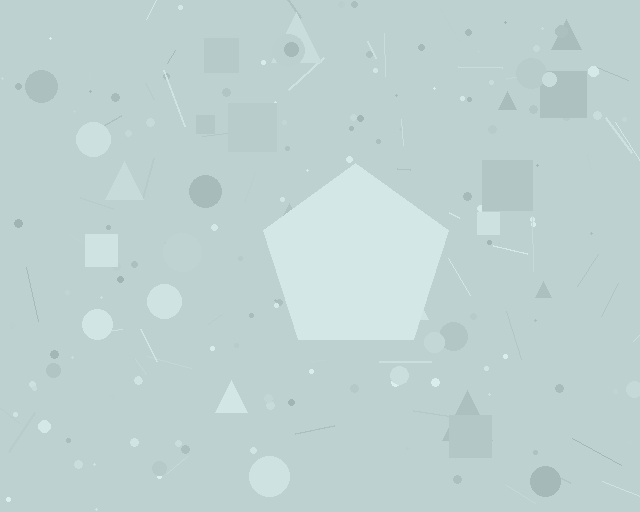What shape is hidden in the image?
A pentagon is hidden in the image.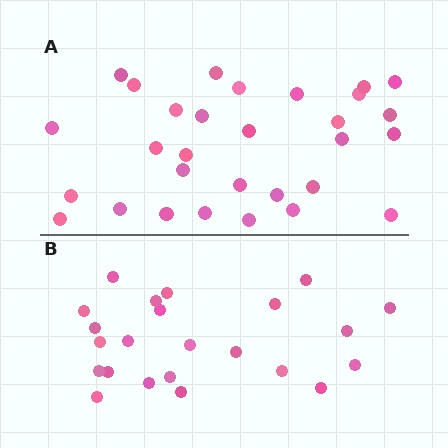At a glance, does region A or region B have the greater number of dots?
Region A (the top region) has more dots.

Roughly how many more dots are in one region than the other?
Region A has roughly 8 or so more dots than region B.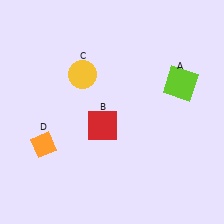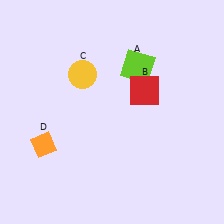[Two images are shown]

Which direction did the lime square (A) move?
The lime square (A) moved left.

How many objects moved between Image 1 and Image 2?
2 objects moved between the two images.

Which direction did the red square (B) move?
The red square (B) moved right.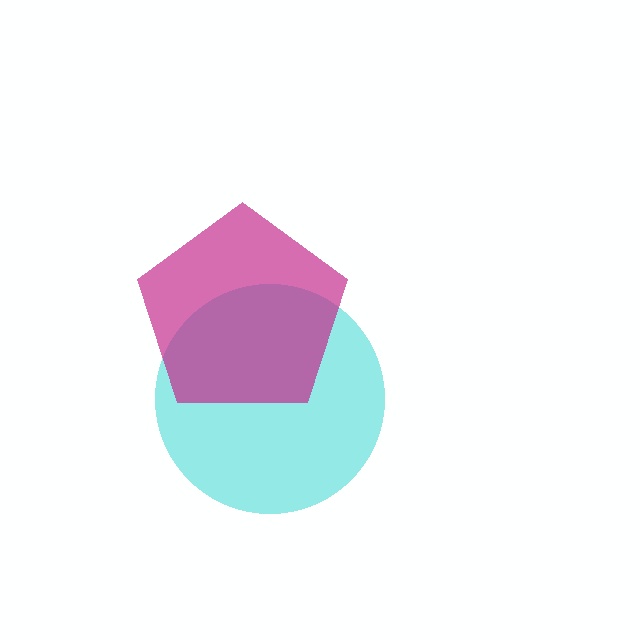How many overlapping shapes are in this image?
There are 2 overlapping shapes in the image.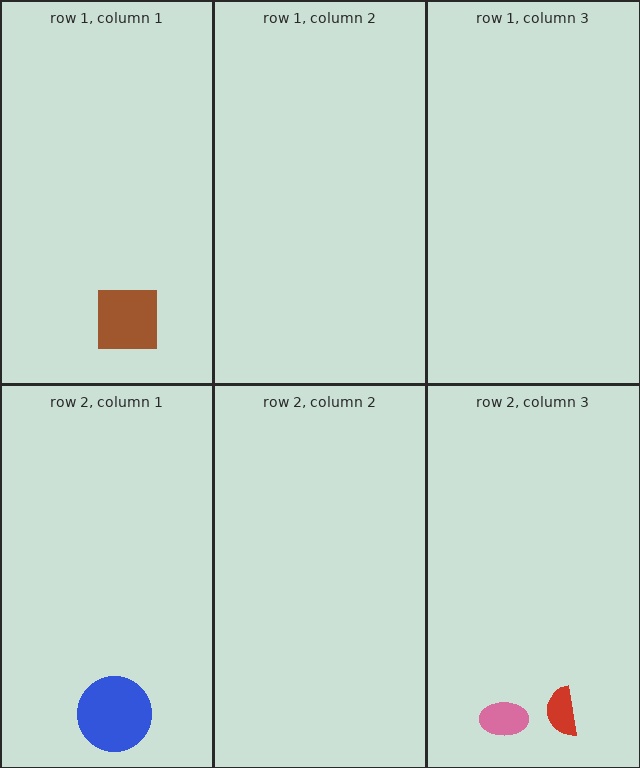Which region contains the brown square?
The row 1, column 1 region.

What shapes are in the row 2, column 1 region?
The blue circle.